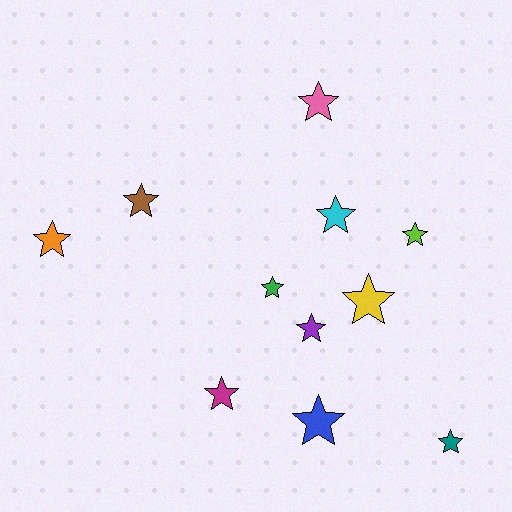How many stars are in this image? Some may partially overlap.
There are 11 stars.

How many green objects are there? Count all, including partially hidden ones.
There is 1 green object.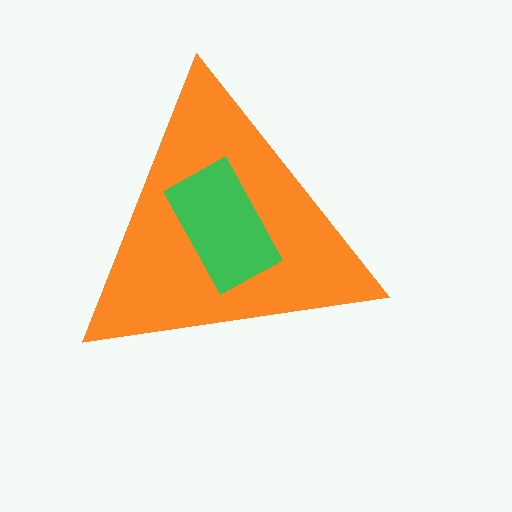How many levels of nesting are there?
2.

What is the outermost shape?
The orange triangle.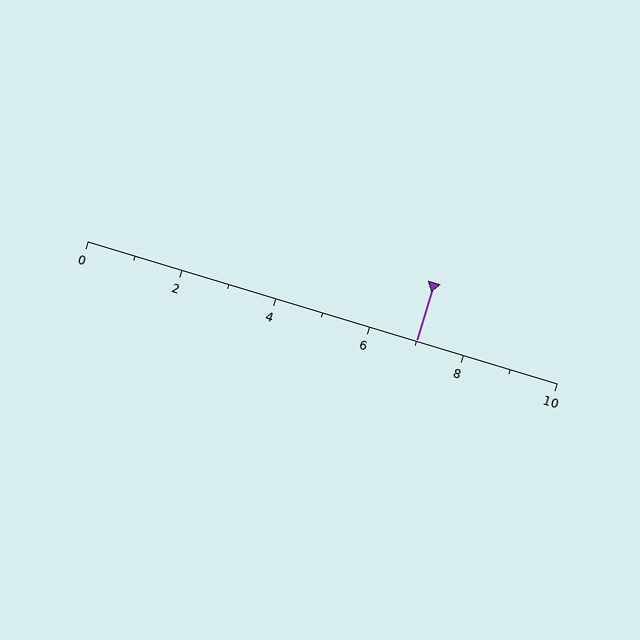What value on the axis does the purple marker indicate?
The marker indicates approximately 7.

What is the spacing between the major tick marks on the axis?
The major ticks are spaced 2 apart.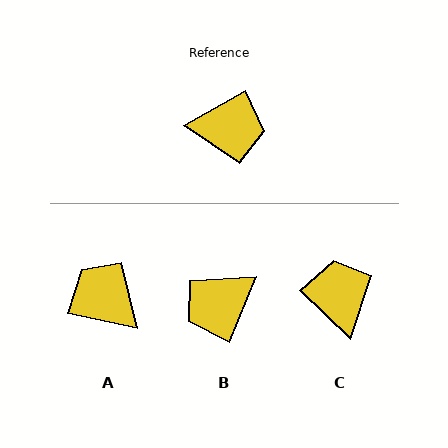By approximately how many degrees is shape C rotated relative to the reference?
Approximately 106 degrees counter-clockwise.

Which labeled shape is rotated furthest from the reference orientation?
B, about 143 degrees away.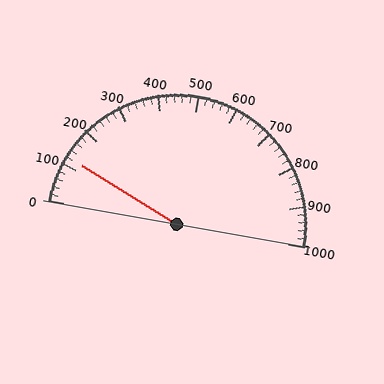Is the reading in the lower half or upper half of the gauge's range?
The reading is in the lower half of the range (0 to 1000).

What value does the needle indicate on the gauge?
The needle indicates approximately 120.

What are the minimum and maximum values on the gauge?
The gauge ranges from 0 to 1000.